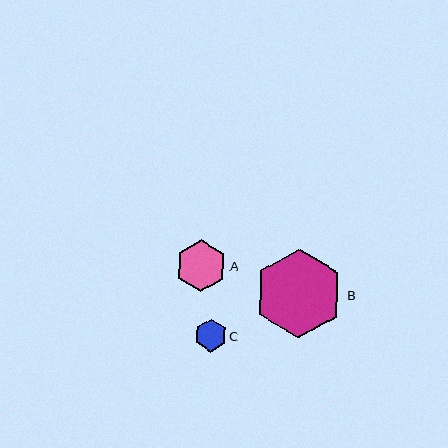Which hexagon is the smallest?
Hexagon C is the smallest with a size of approximately 32 pixels.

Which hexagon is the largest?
Hexagon B is the largest with a size of approximately 89 pixels.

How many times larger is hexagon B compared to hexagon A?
Hexagon B is approximately 1.7 times the size of hexagon A.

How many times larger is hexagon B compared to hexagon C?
Hexagon B is approximately 2.8 times the size of hexagon C.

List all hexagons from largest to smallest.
From largest to smallest: B, A, C.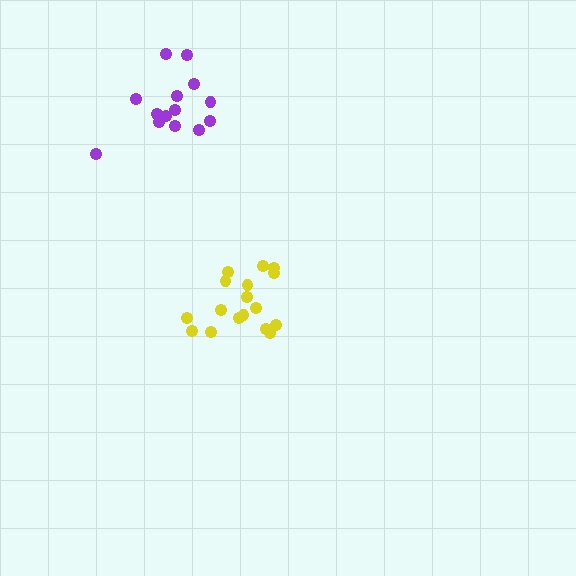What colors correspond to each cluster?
The clusters are colored: purple, yellow.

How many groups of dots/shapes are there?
There are 2 groups.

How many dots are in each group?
Group 1: 14 dots, Group 2: 17 dots (31 total).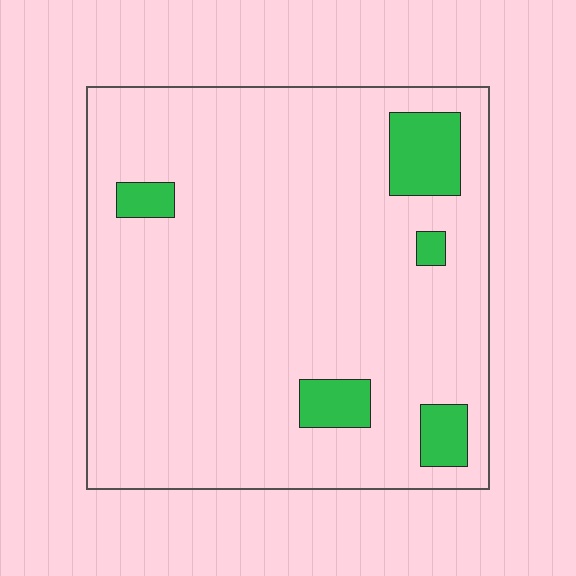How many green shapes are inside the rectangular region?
5.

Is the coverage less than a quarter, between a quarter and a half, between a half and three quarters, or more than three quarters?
Less than a quarter.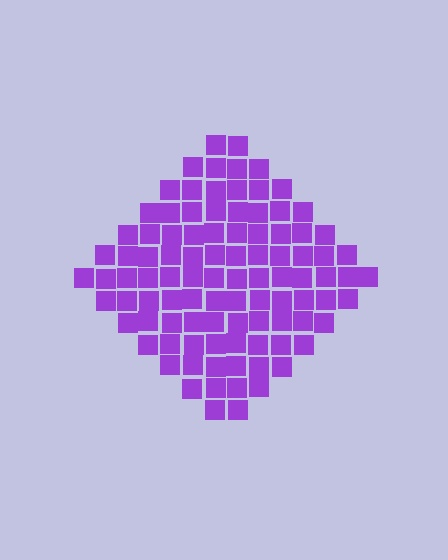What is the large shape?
The large shape is a diamond.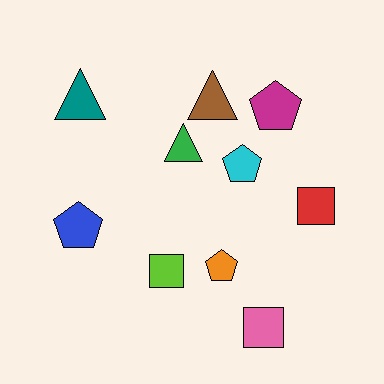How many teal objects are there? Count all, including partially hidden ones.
There is 1 teal object.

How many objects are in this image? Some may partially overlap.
There are 10 objects.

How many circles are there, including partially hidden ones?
There are no circles.